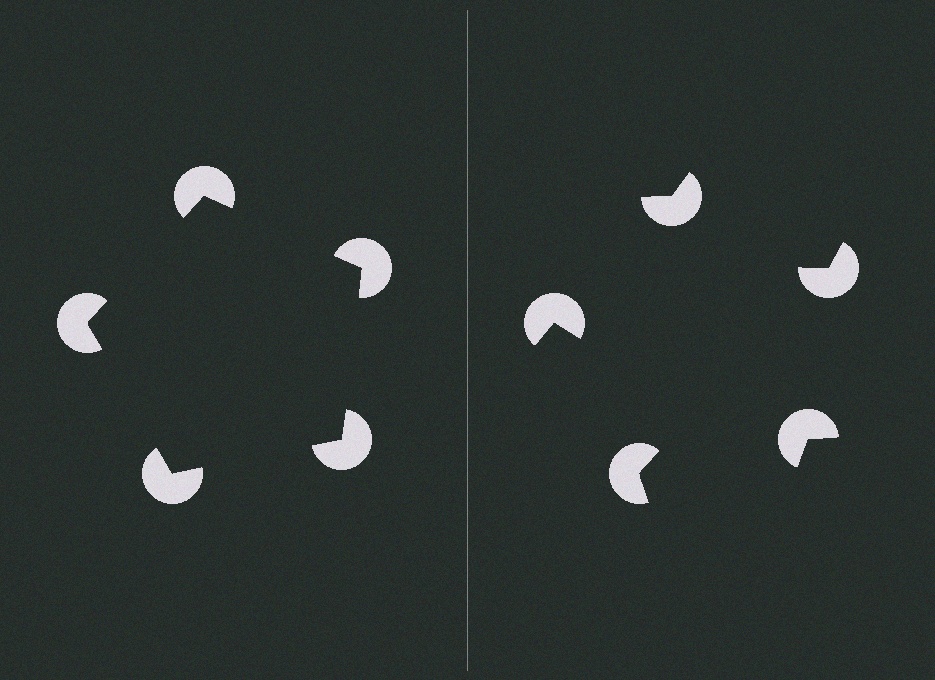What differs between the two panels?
The pac-man discs are positioned identically on both sides; only the wedge orientations differ. On the left they align to a pentagon; on the right they are misaligned.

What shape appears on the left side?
An illusory pentagon.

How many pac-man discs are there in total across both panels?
10 — 5 on each side.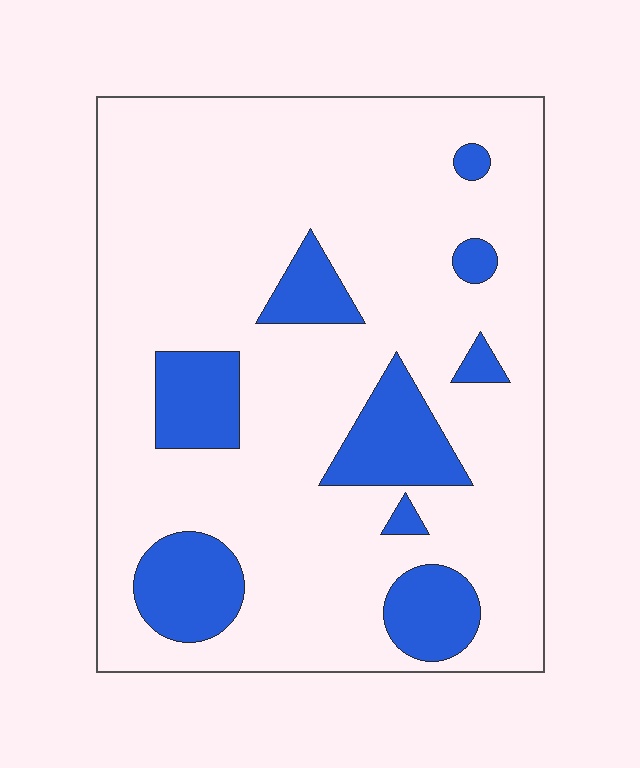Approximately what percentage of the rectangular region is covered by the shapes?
Approximately 20%.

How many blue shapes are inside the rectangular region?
9.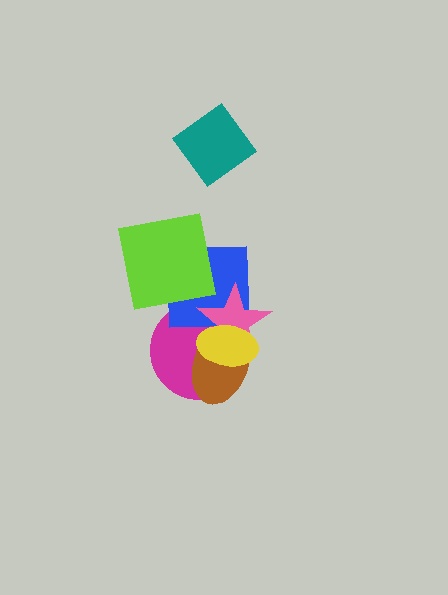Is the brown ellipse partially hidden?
Yes, it is partially covered by another shape.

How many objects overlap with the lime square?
1 object overlaps with the lime square.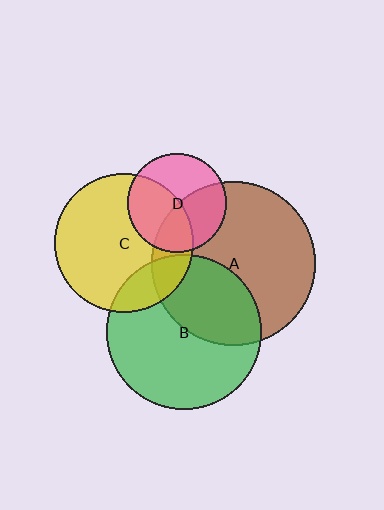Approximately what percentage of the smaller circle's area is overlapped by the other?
Approximately 20%.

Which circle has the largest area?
Circle A (brown).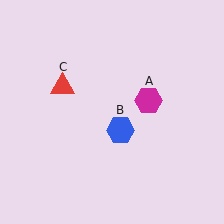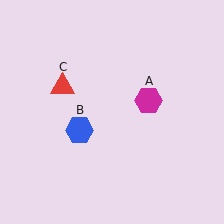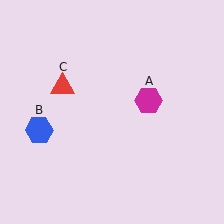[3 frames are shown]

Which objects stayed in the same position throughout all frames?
Magenta hexagon (object A) and red triangle (object C) remained stationary.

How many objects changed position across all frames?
1 object changed position: blue hexagon (object B).